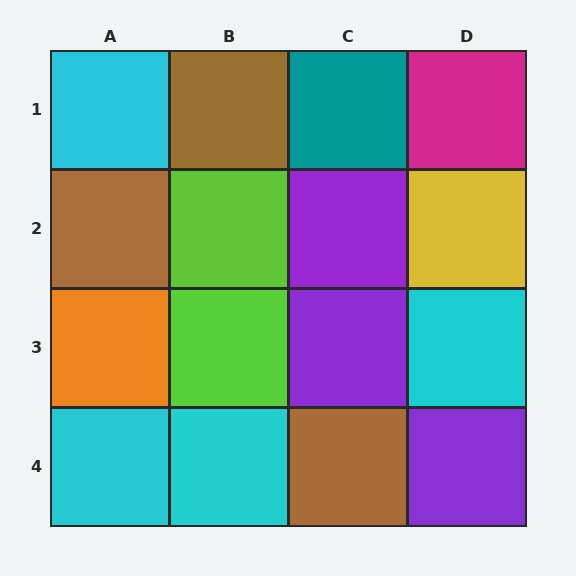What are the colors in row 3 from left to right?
Orange, lime, purple, cyan.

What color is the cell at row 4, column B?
Cyan.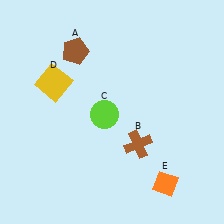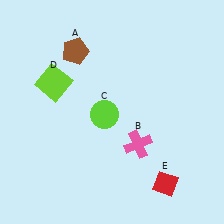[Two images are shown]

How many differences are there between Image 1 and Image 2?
There are 3 differences between the two images.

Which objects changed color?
B changed from brown to pink. D changed from yellow to lime. E changed from orange to red.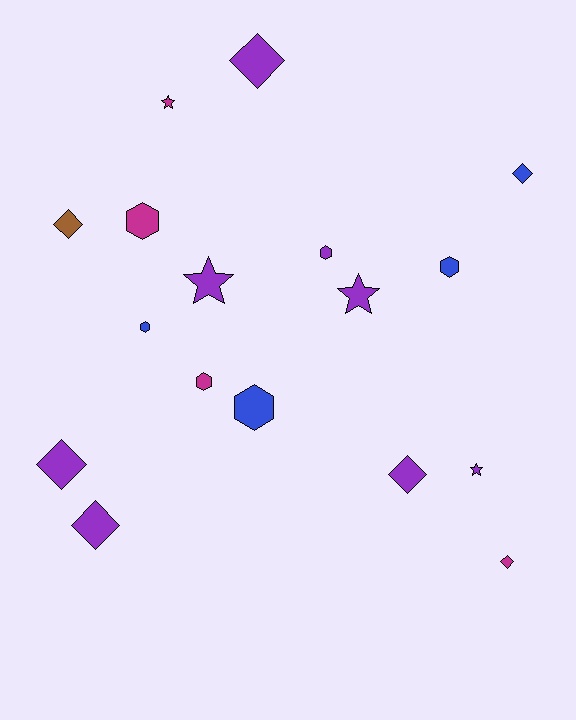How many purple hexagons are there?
There is 1 purple hexagon.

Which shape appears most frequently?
Diamond, with 7 objects.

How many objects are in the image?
There are 17 objects.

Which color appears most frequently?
Purple, with 8 objects.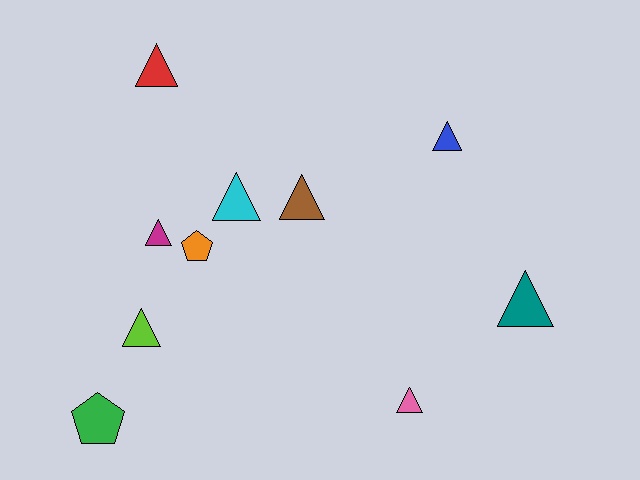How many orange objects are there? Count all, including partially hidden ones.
There is 1 orange object.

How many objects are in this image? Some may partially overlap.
There are 10 objects.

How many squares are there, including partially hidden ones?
There are no squares.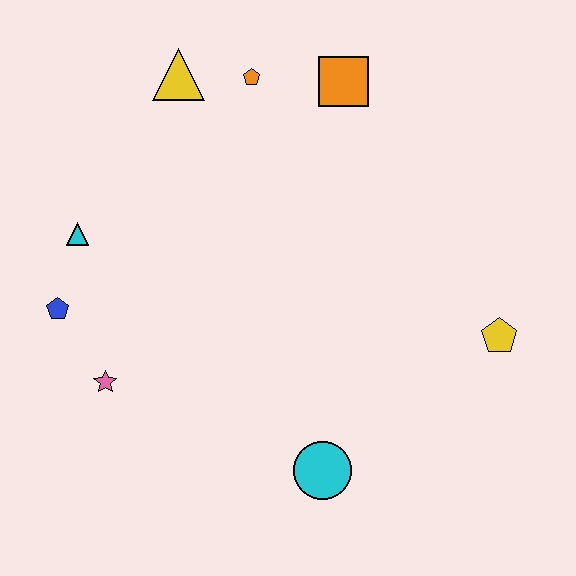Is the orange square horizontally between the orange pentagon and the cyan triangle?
No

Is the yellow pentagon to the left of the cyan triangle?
No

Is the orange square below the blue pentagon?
No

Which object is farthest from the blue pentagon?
The yellow pentagon is farthest from the blue pentagon.